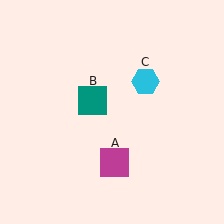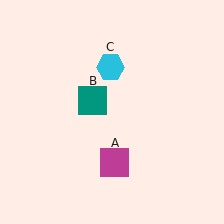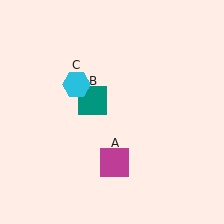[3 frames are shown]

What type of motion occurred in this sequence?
The cyan hexagon (object C) rotated counterclockwise around the center of the scene.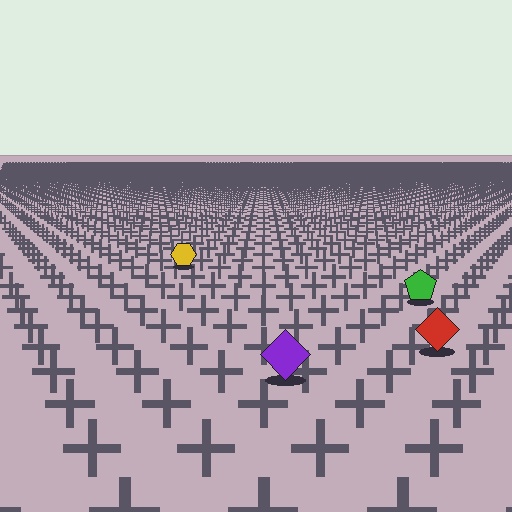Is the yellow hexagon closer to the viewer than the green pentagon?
No. The green pentagon is closer — you can tell from the texture gradient: the ground texture is coarser near it.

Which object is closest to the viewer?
The purple diamond is closest. The texture marks near it are larger and more spread out.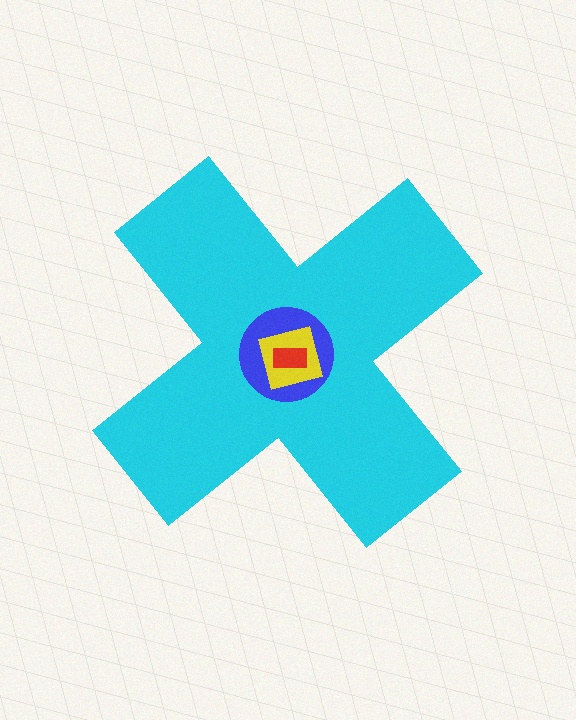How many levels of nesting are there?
4.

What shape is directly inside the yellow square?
The red rectangle.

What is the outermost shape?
The cyan cross.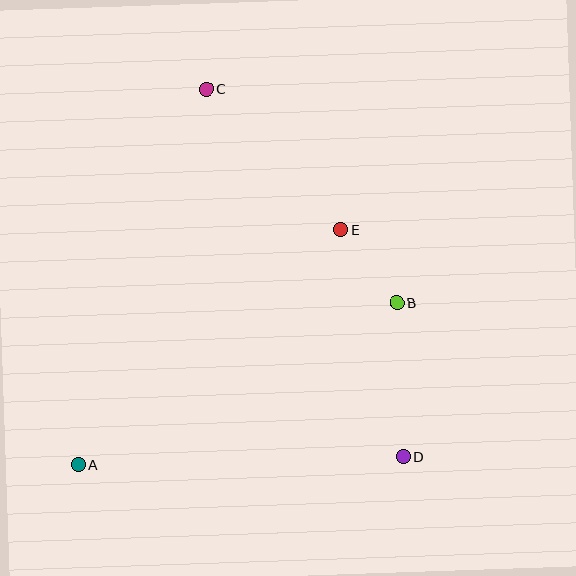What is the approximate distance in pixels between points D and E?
The distance between D and E is approximately 235 pixels.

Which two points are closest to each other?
Points B and E are closest to each other.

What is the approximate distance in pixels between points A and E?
The distance between A and E is approximately 352 pixels.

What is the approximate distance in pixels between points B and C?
The distance between B and C is approximately 286 pixels.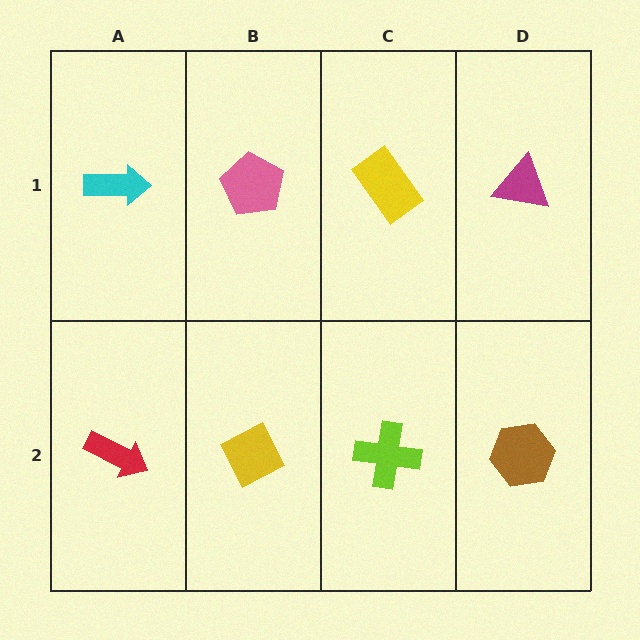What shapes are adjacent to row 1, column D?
A brown hexagon (row 2, column D), a yellow rectangle (row 1, column C).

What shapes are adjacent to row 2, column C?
A yellow rectangle (row 1, column C), a yellow diamond (row 2, column B), a brown hexagon (row 2, column D).